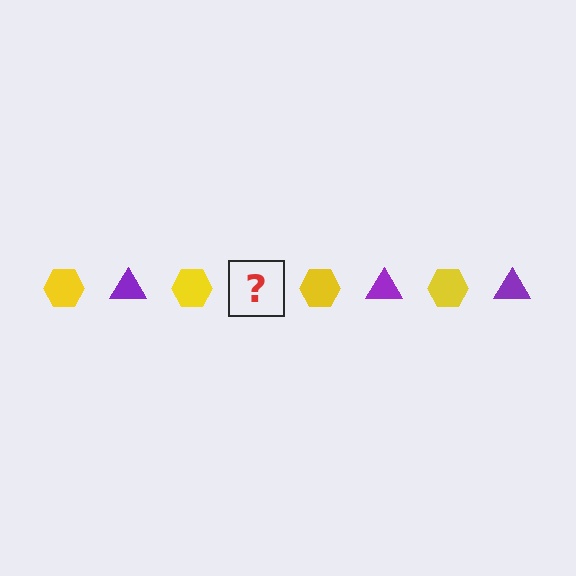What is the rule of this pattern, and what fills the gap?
The rule is that the pattern alternates between yellow hexagon and purple triangle. The gap should be filled with a purple triangle.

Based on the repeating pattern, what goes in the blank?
The blank should be a purple triangle.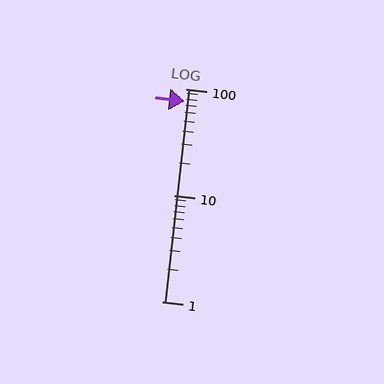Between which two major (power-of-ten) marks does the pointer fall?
The pointer is between 10 and 100.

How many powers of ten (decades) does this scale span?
The scale spans 2 decades, from 1 to 100.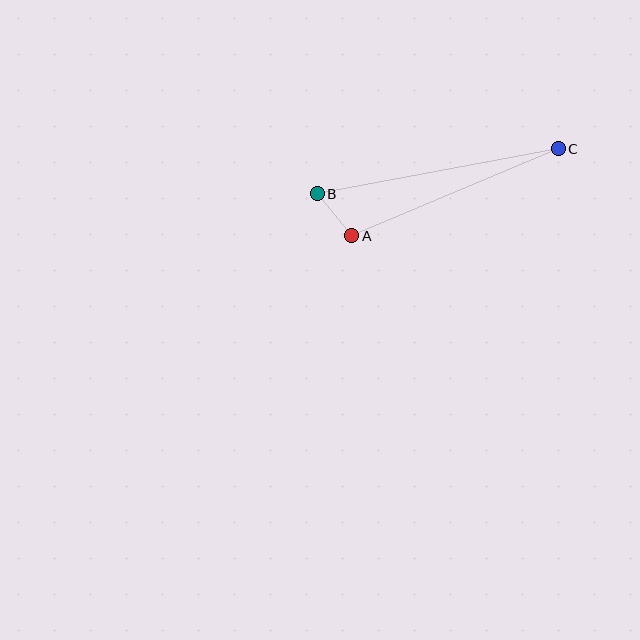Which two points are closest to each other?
Points A and B are closest to each other.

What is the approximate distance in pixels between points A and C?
The distance between A and C is approximately 224 pixels.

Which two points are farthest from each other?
Points B and C are farthest from each other.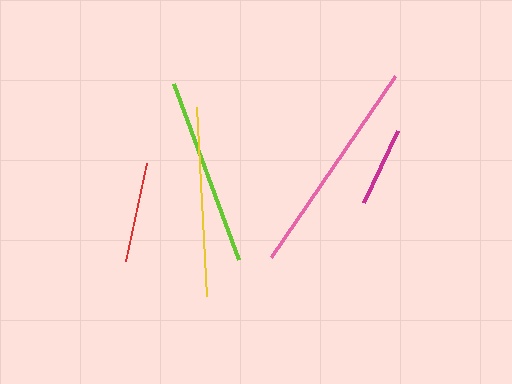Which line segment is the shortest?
The magenta line is the shortest at approximately 79 pixels.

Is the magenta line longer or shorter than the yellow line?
The yellow line is longer than the magenta line.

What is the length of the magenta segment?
The magenta segment is approximately 79 pixels long.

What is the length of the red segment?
The red segment is approximately 101 pixels long.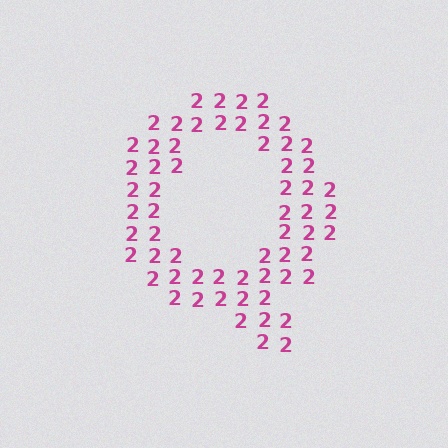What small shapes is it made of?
It is made of small digit 2's.